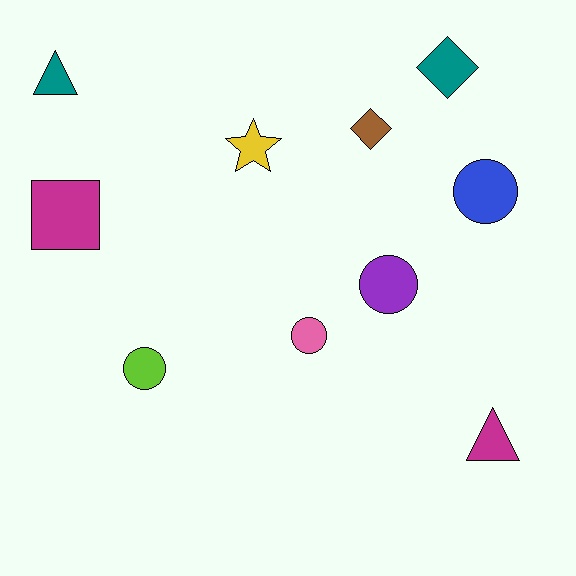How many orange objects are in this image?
There are no orange objects.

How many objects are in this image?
There are 10 objects.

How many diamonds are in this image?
There are 2 diamonds.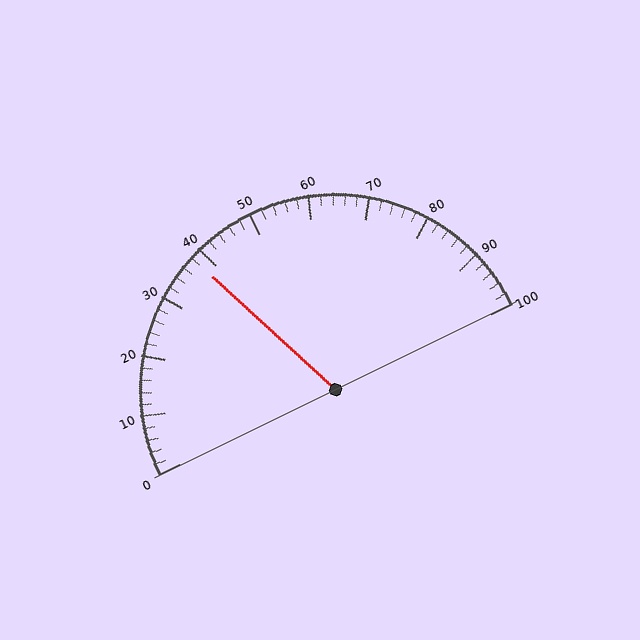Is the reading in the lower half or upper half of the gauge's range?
The reading is in the lower half of the range (0 to 100).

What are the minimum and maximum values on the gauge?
The gauge ranges from 0 to 100.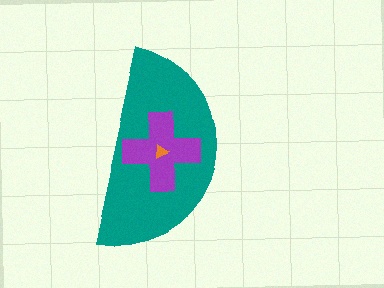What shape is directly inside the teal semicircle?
The purple cross.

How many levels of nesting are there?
3.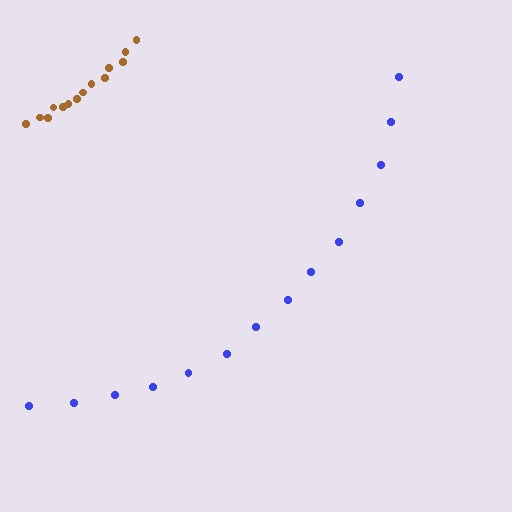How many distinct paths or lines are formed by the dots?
There are 2 distinct paths.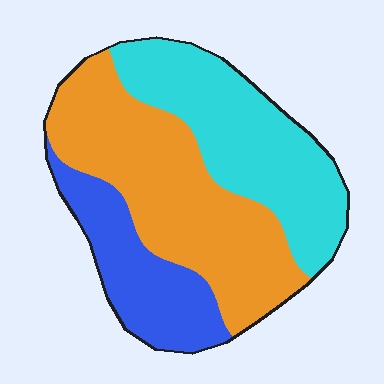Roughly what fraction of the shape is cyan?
Cyan takes up about one third (1/3) of the shape.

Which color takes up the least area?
Blue, at roughly 20%.